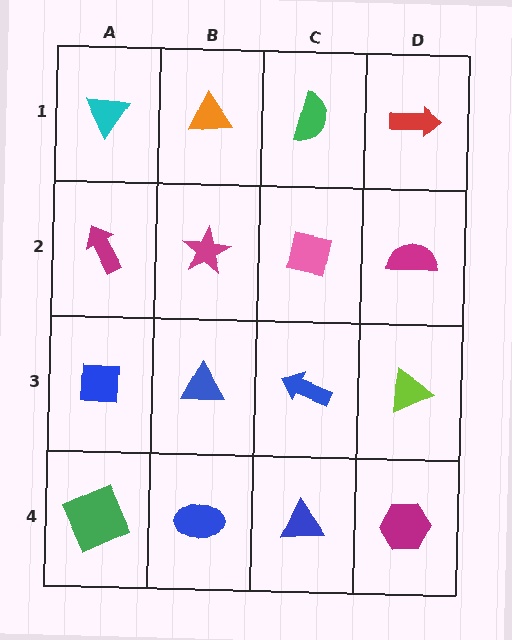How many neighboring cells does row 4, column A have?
2.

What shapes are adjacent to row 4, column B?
A blue triangle (row 3, column B), a green square (row 4, column A), a blue triangle (row 4, column C).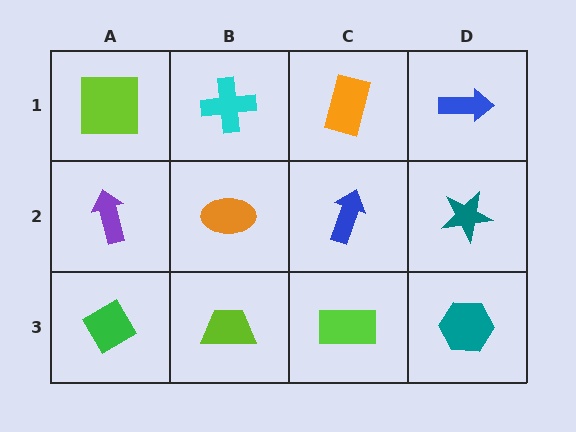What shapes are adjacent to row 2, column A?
A lime square (row 1, column A), a green diamond (row 3, column A), an orange ellipse (row 2, column B).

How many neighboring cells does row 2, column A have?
3.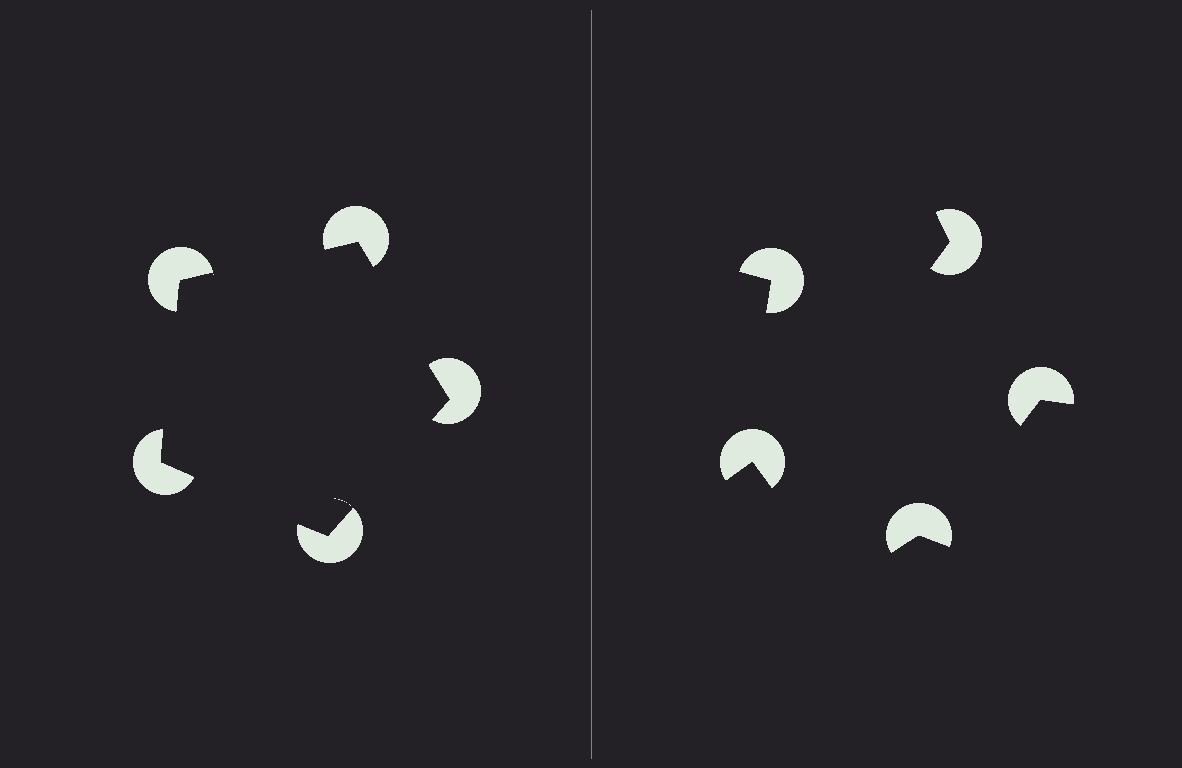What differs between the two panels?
The pac-man discs are positioned identically on both sides; only the wedge orientations differ. On the left they align to a pentagon; on the right they are misaligned.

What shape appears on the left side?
An illusory pentagon.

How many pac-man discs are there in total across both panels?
10 — 5 on each side.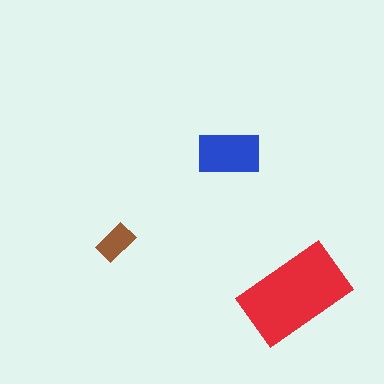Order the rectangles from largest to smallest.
the red one, the blue one, the brown one.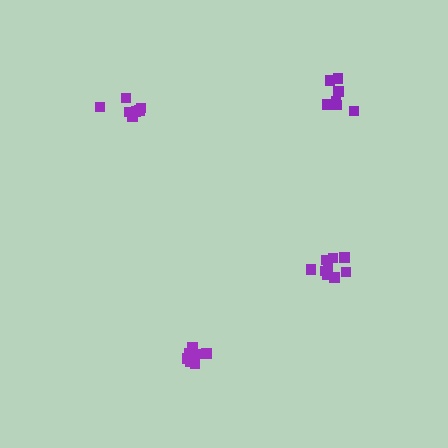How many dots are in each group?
Group 1: 7 dots, Group 2: 8 dots, Group 3: 7 dots, Group 4: 9 dots (31 total).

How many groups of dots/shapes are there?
There are 4 groups.